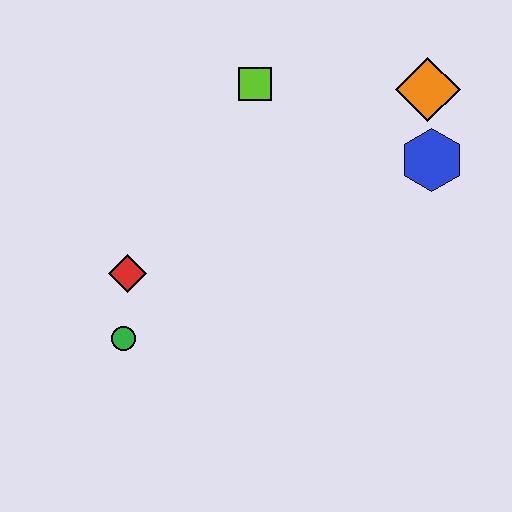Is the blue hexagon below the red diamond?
No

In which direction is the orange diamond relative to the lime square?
The orange diamond is to the right of the lime square.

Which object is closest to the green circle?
The red diamond is closest to the green circle.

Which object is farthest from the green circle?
The orange diamond is farthest from the green circle.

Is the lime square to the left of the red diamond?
No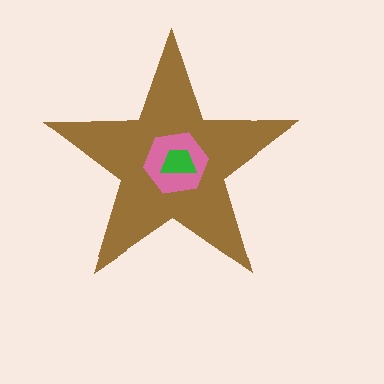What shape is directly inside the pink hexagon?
The green trapezoid.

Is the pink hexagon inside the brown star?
Yes.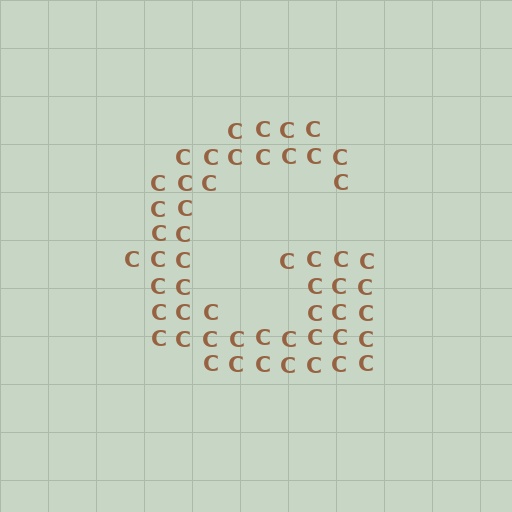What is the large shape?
The large shape is the letter G.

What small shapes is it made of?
It is made of small letter C's.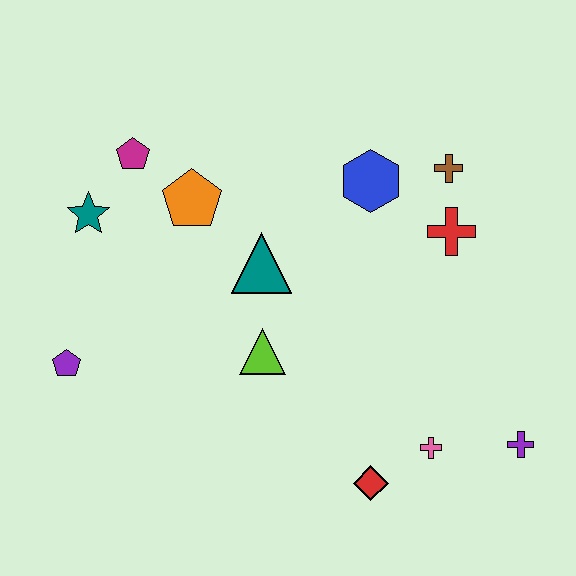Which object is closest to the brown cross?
The red cross is closest to the brown cross.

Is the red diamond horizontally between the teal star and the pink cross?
Yes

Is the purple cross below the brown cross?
Yes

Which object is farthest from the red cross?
The purple pentagon is farthest from the red cross.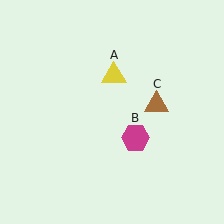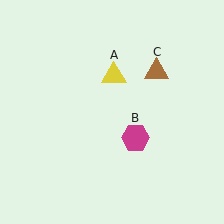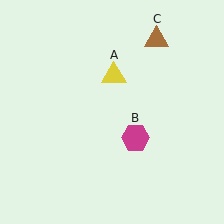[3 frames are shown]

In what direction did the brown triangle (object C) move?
The brown triangle (object C) moved up.